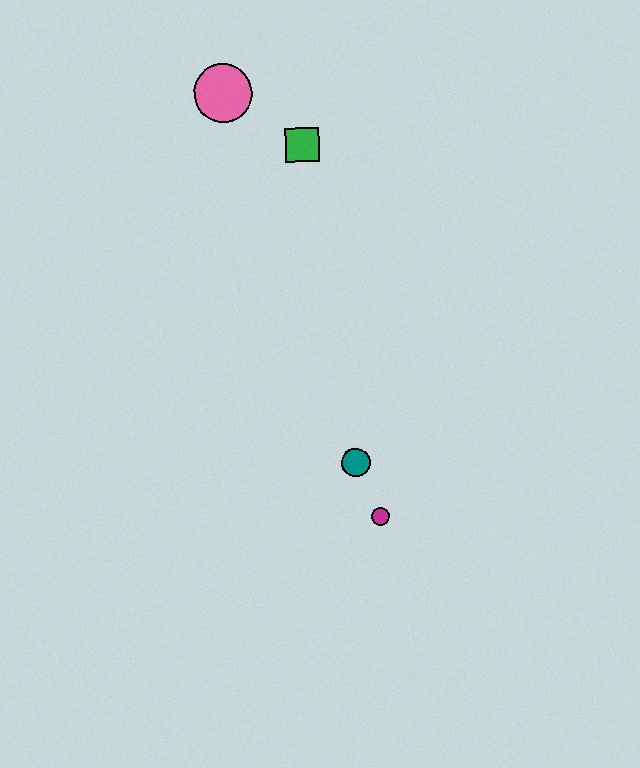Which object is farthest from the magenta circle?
The pink circle is farthest from the magenta circle.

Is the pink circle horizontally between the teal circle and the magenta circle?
No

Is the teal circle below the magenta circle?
No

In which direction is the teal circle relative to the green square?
The teal circle is below the green square.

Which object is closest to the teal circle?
The magenta circle is closest to the teal circle.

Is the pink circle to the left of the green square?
Yes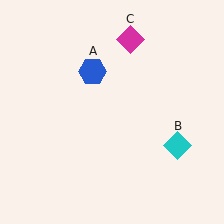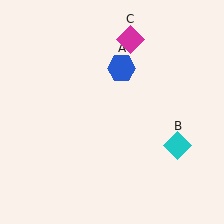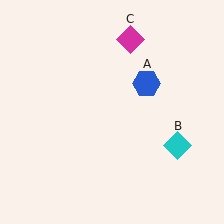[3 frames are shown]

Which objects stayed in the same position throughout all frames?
Cyan diamond (object B) and magenta diamond (object C) remained stationary.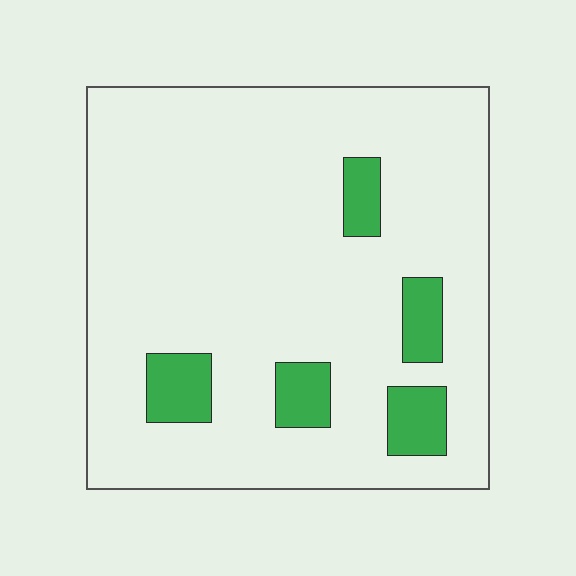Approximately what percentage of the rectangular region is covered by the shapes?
Approximately 10%.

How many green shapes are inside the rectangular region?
5.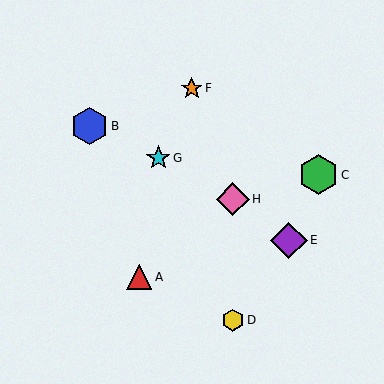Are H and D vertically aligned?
Yes, both are at x≈233.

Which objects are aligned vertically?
Objects D, H are aligned vertically.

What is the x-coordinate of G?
Object G is at x≈158.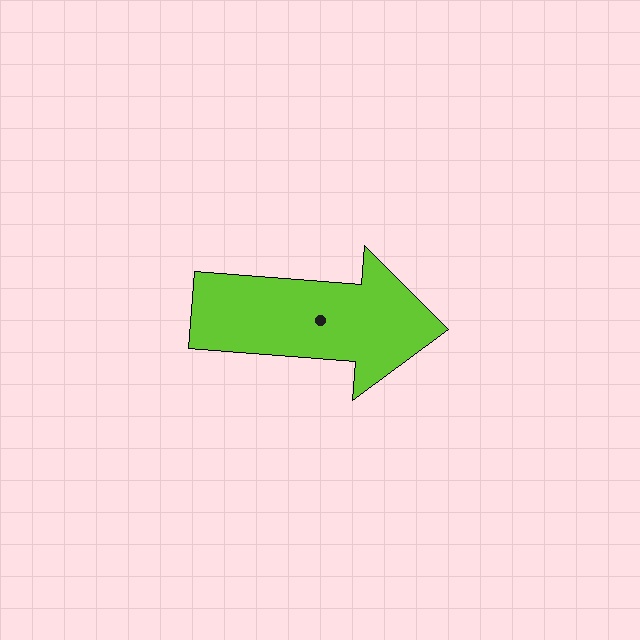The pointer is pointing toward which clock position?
Roughly 3 o'clock.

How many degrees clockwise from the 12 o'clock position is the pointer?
Approximately 94 degrees.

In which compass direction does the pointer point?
East.